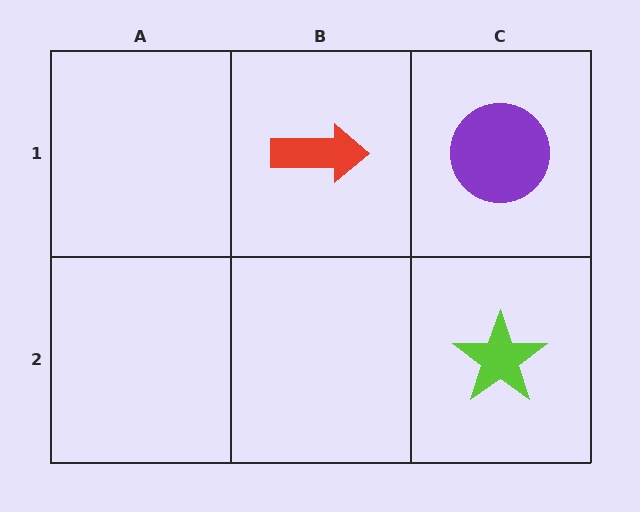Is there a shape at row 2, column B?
No, that cell is empty.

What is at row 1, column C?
A purple circle.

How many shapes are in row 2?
1 shape.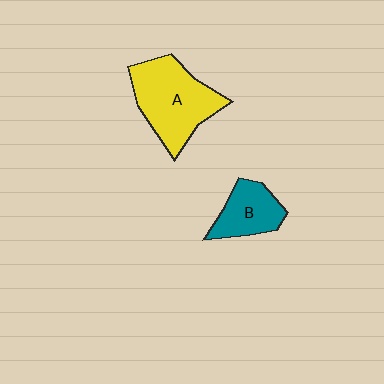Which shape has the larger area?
Shape A (yellow).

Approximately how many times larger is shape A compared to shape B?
Approximately 1.8 times.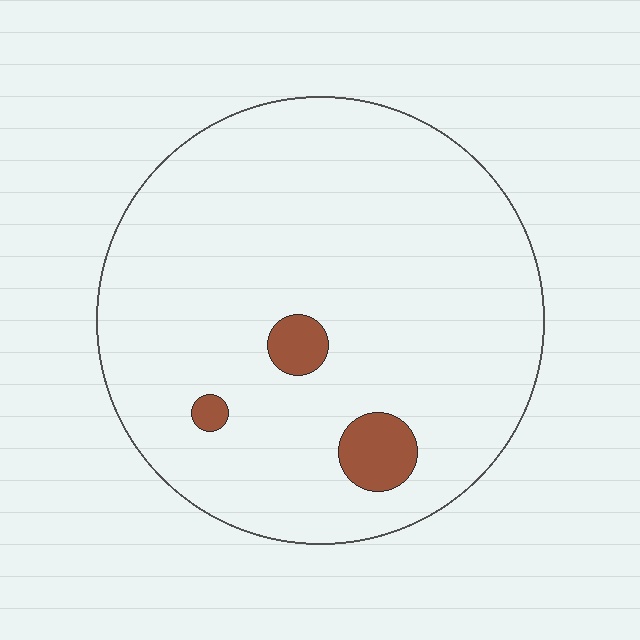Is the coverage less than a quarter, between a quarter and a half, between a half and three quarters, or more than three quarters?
Less than a quarter.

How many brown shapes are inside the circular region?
3.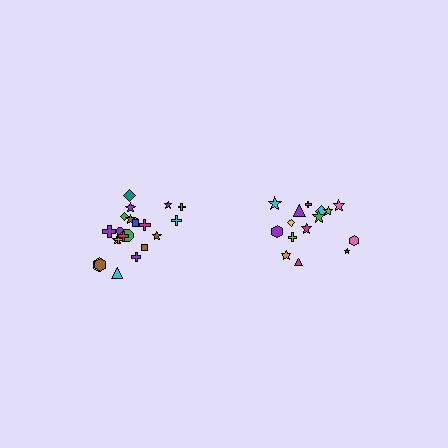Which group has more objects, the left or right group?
The left group.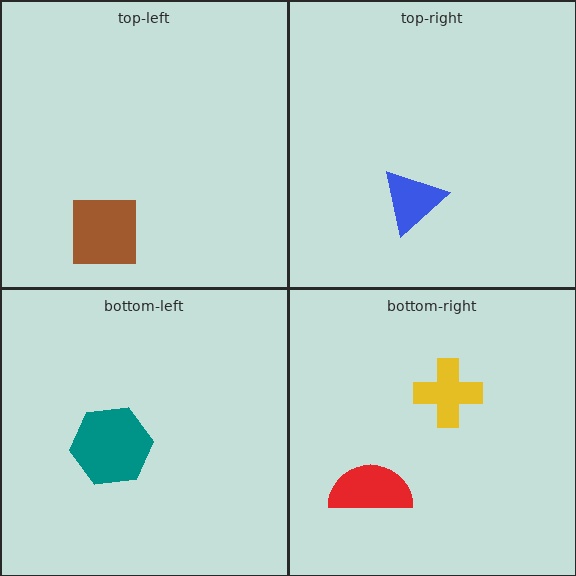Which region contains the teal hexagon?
The bottom-left region.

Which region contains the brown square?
The top-left region.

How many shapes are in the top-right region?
1.